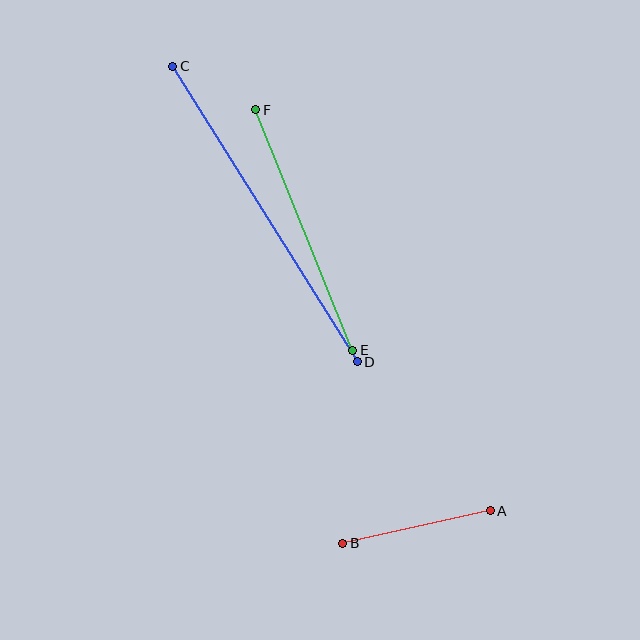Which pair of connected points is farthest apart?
Points C and D are farthest apart.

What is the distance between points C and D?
The distance is approximately 348 pixels.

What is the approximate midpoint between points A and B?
The midpoint is at approximately (416, 527) pixels.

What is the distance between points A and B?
The distance is approximately 151 pixels.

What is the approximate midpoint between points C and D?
The midpoint is at approximately (265, 214) pixels.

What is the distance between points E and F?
The distance is approximately 260 pixels.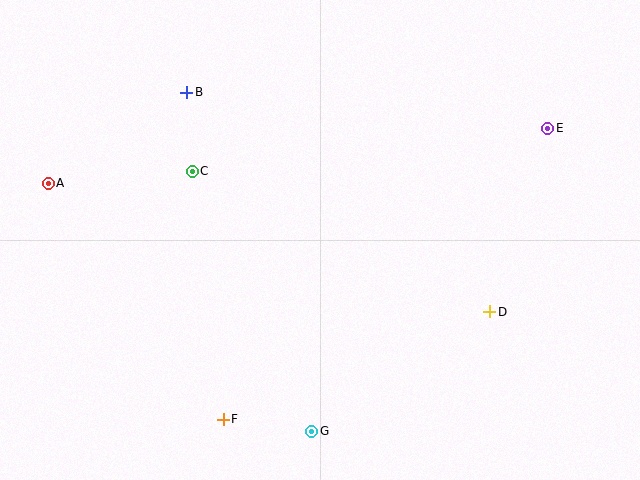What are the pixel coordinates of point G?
Point G is at (312, 431).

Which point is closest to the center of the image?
Point C at (192, 171) is closest to the center.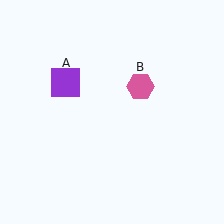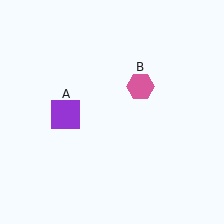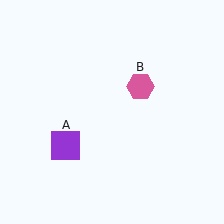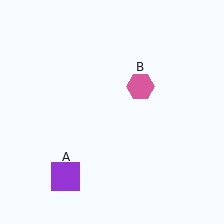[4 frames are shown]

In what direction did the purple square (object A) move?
The purple square (object A) moved down.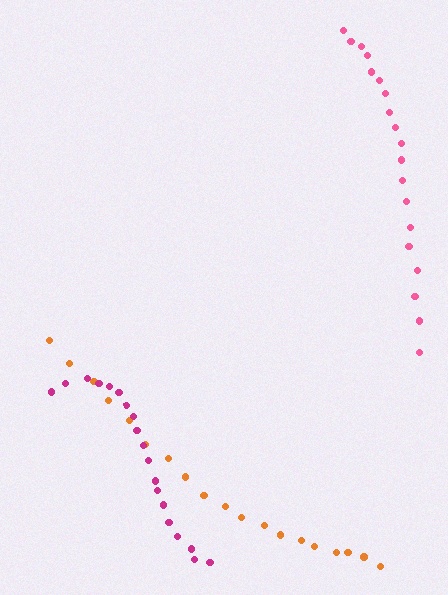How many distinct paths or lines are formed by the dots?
There are 3 distinct paths.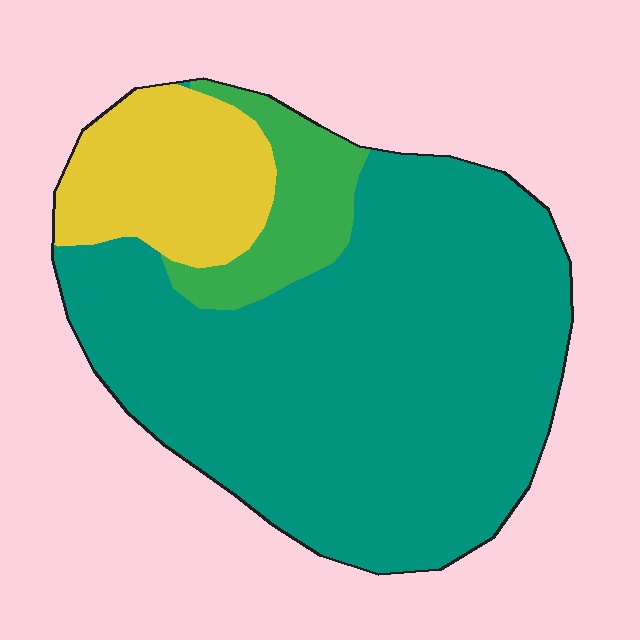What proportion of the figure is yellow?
Yellow covers 17% of the figure.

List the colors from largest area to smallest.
From largest to smallest: teal, yellow, green.